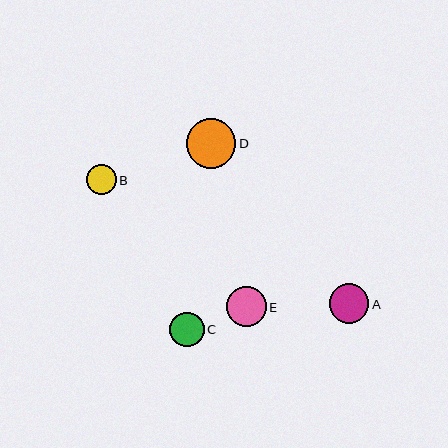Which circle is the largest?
Circle D is the largest with a size of approximately 50 pixels.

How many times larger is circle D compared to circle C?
Circle D is approximately 1.4 times the size of circle C.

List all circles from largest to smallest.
From largest to smallest: D, E, A, C, B.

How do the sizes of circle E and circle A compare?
Circle E and circle A are approximately the same size.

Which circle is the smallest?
Circle B is the smallest with a size of approximately 29 pixels.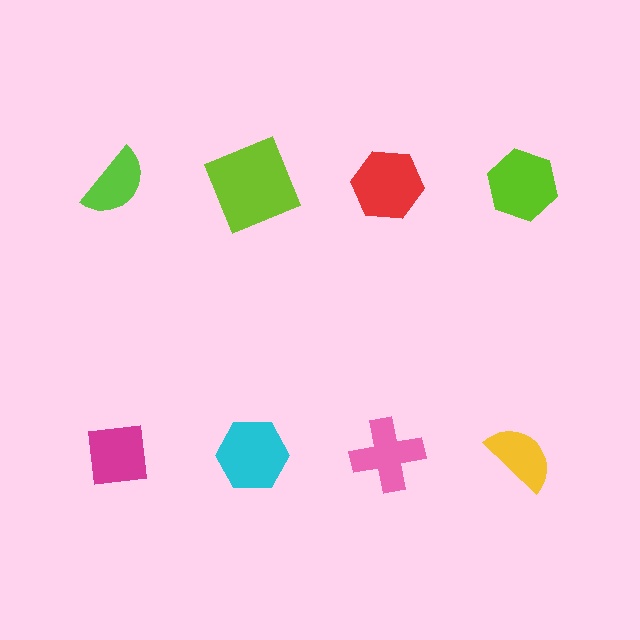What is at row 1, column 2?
A lime square.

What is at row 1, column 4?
A lime hexagon.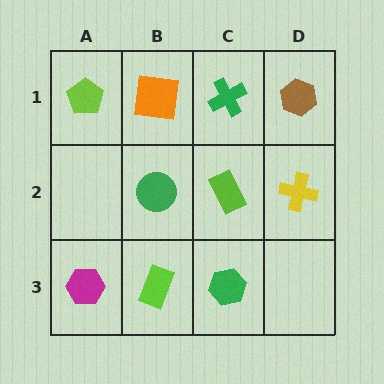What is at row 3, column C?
A green hexagon.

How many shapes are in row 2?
3 shapes.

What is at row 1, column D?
A brown hexagon.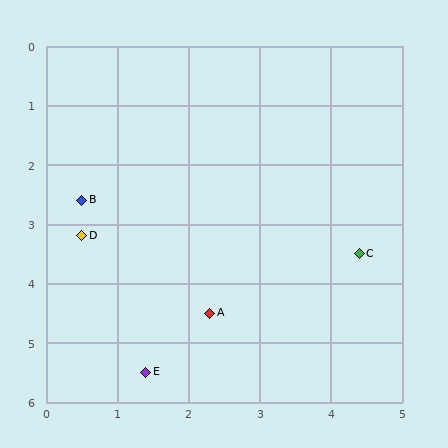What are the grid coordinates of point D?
Point D is at approximately (0.5, 3.2).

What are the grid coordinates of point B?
Point B is at approximately (0.5, 2.6).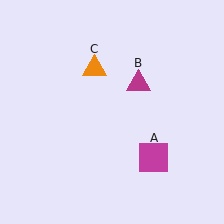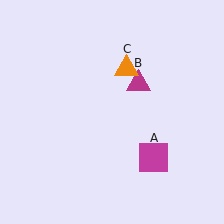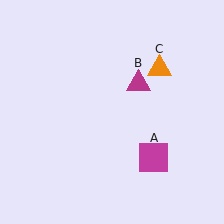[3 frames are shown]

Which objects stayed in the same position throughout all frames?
Magenta square (object A) and magenta triangle (object B) remained stationary.